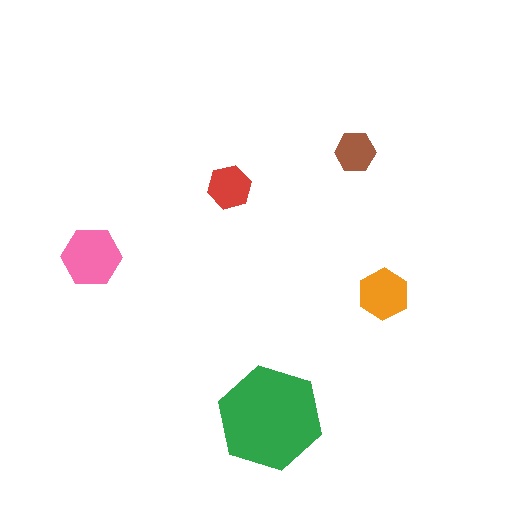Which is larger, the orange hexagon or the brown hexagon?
The orange one.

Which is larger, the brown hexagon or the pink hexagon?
The pink one.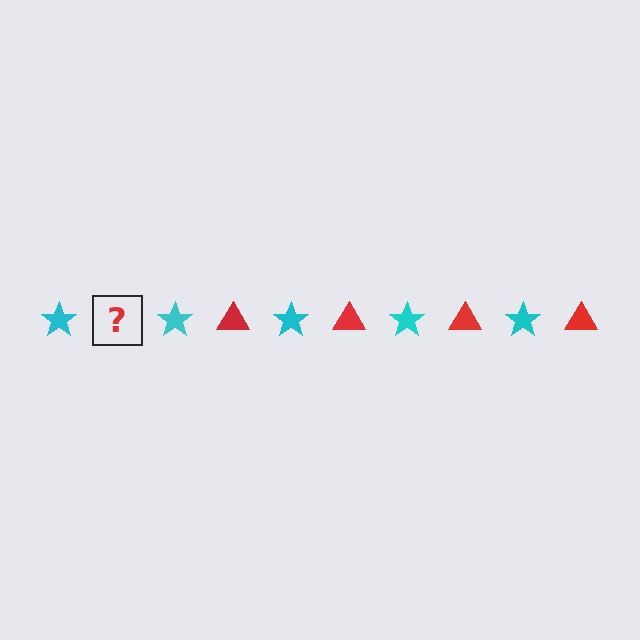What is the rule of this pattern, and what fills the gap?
The rule is that the pattern alternates between cyan star and red triangle. The gap should be filled with a red triangle.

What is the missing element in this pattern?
The missing element is a red triangle.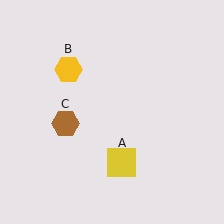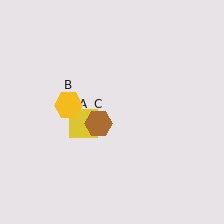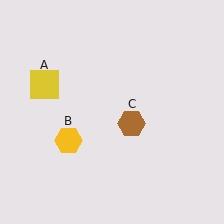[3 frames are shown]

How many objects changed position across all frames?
3 objects changed position: yellow square (object A), yellow hexagon (object B), brown hexagon (object C).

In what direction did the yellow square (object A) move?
The yellow square (object A) moved up and to the left.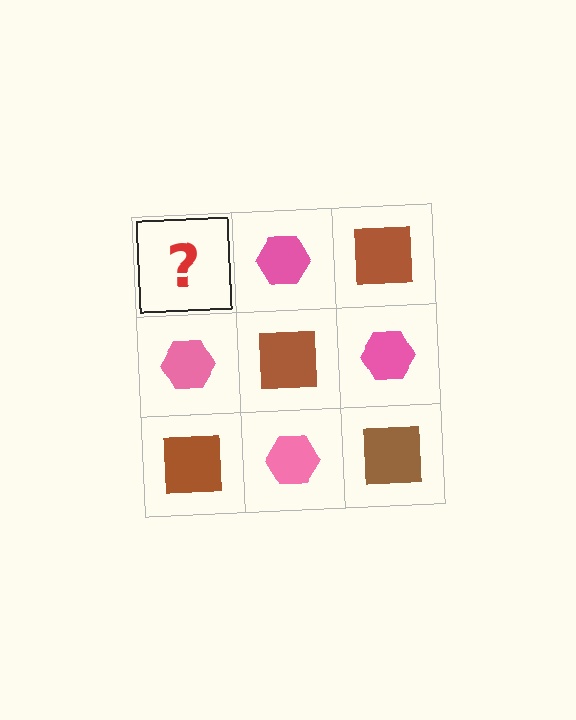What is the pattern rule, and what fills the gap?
The rule is that it alternates brown square and pink hexagon in a checkerboard pattern. The gap should be filled with a brown square.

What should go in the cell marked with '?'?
The missing cell should contain a brown square.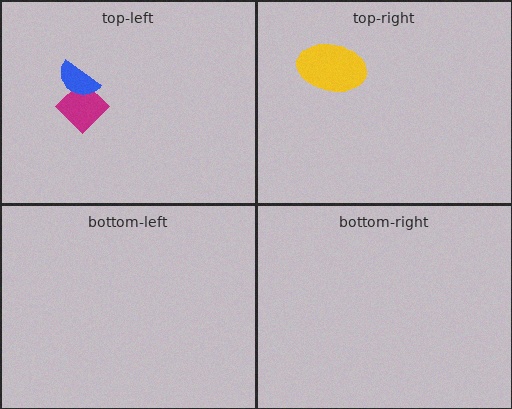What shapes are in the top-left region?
The magenta diamond, the blue semicircle.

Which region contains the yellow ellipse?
The top-right region.